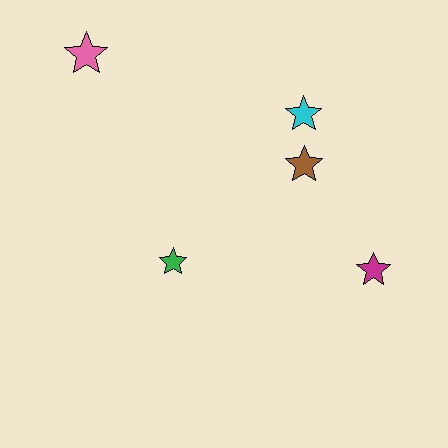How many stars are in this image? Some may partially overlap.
There are 5 stars.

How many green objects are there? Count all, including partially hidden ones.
There is 1 green object.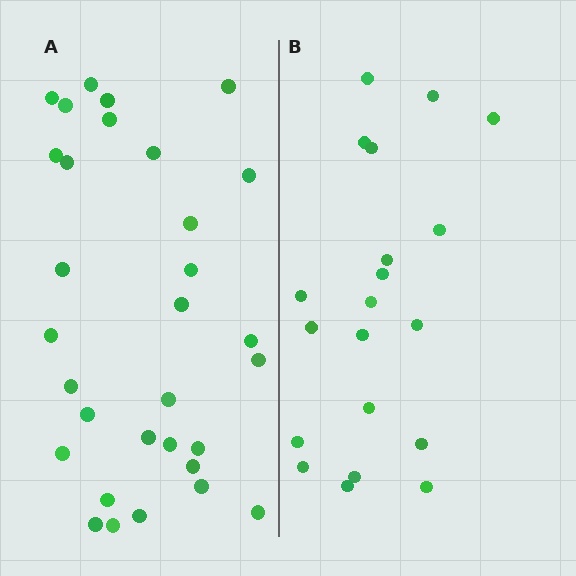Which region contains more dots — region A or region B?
Region A (the left region) has more dots.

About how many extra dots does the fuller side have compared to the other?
Region A has roughly 12 or so more dots than region B.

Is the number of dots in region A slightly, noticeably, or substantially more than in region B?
Region A has substantially more. The ratio is roughly 1.6 to 1.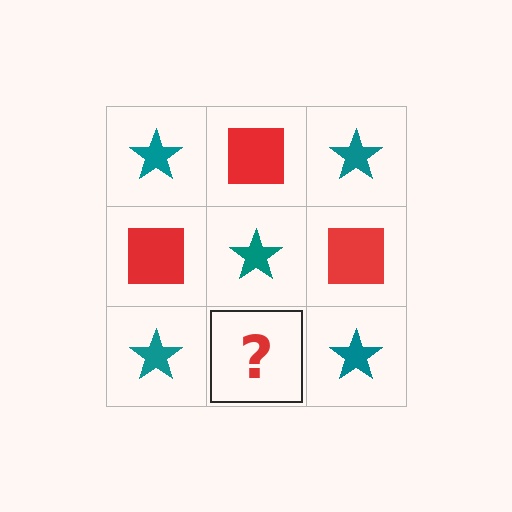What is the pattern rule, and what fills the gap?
The rule is that it alternates teal star and red square in a checkerboard pattern. The gap should be filled with a red square.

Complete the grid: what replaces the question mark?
The question mark should be replaced with a red square.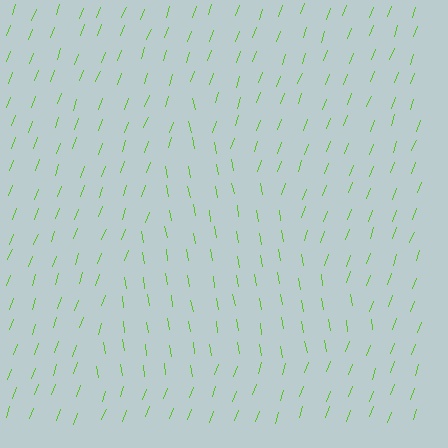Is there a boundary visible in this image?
Yes, there is a texture boundary formed by a change in line orientation.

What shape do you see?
I see a triangle.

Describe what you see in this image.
The image is filled with small lime line segments. A triangle region in the image has lines oriented differently from the surrounding lines, creating a visible texture boundary.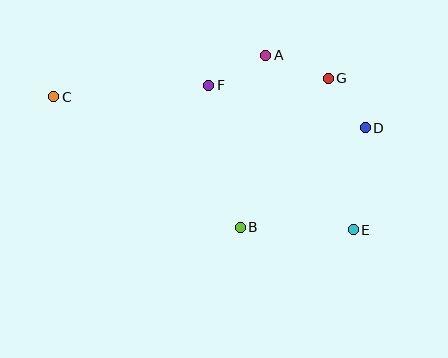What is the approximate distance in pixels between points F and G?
The distance between F and G is approximately 119 pixels.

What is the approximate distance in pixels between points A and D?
The distance between A and D is approximately 123 pixels.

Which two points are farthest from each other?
Points C and E are farthest from each other.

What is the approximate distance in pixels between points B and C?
The distance between B and C is approximately 228 pixels.